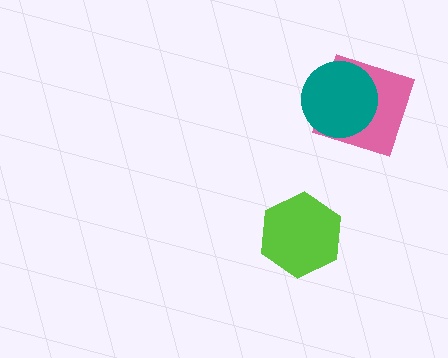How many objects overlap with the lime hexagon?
0 objects overlap with the lime hexagon.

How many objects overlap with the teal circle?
1 object overlaps with the teal circle.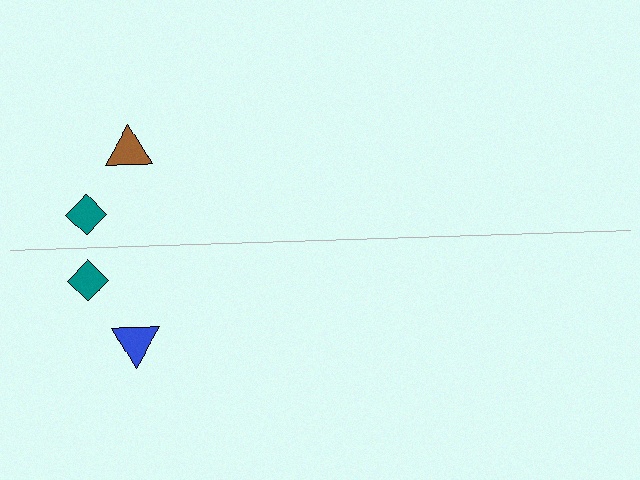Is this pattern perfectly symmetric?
No, the pattern is not perfectly symmetric. The blue triangle on the bottom side breaks the symmetry — its mirror counterpart is brown.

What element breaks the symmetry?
The blue triangle on the bottom side breaks the symmetry — its mirror counterpart is brown.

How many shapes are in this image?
There are 4 shapes in this image.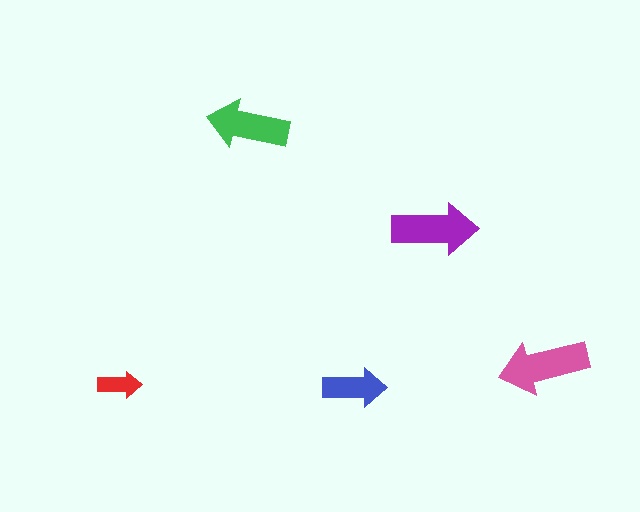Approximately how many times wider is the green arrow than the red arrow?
About 2 times wider.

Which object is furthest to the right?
The pink arrow is rightmost.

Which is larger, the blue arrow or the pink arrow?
The pink one.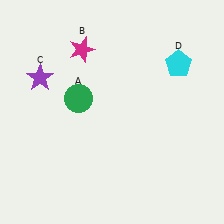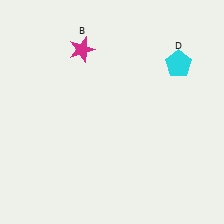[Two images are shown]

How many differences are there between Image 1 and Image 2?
There are 2 differences between the two images.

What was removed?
The green circle (A), the purple star (C) were removed in Image 2.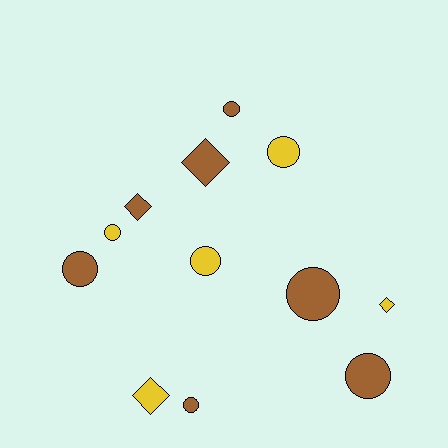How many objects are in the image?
There are 12 objects.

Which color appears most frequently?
Brown, with 7 objects.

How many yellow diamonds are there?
There are 2 yellow diamonds.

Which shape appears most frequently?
Circle, with 8 objects.